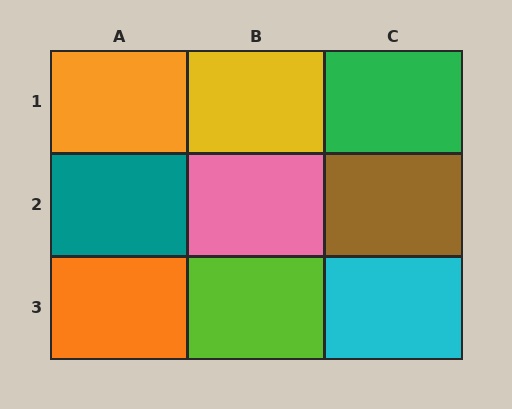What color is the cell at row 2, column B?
Pink.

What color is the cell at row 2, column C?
Brown.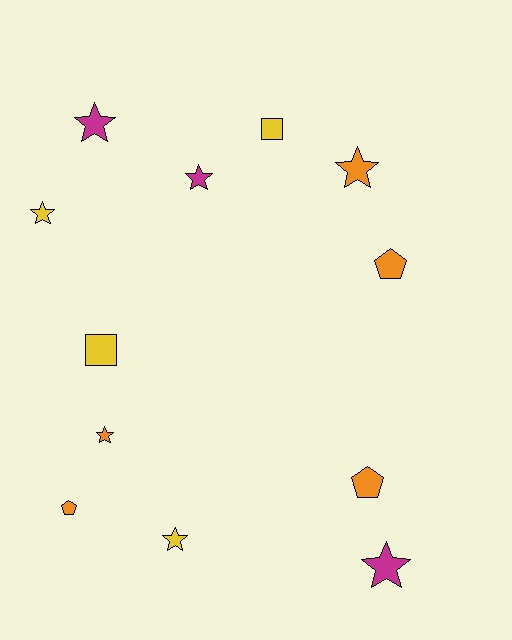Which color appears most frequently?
Orange, with 5 objects.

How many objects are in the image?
There are 12 objects.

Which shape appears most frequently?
Star, with 7 objects.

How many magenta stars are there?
There are 3 magenta stars.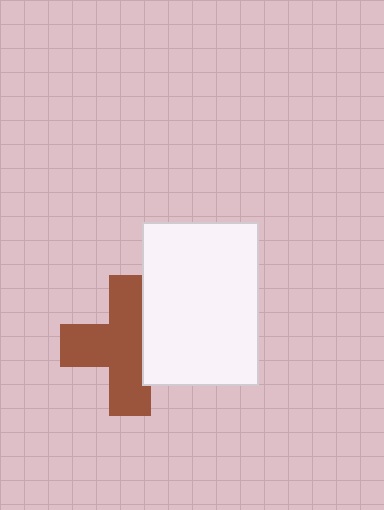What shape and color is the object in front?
The object in front is a white rectangle.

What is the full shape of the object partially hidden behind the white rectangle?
The partially hidden object is a brown cross.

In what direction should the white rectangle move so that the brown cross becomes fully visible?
The white rectangle should move right. That is the shortest direction to clear the overlap and leave the brown cross fully visible.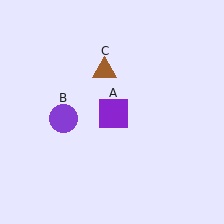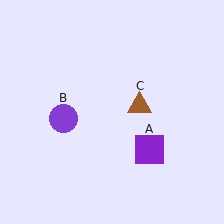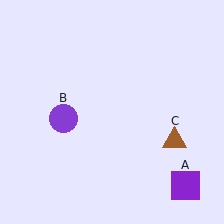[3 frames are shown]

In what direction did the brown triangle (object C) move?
The brown triangle (object C) moved down and to the right.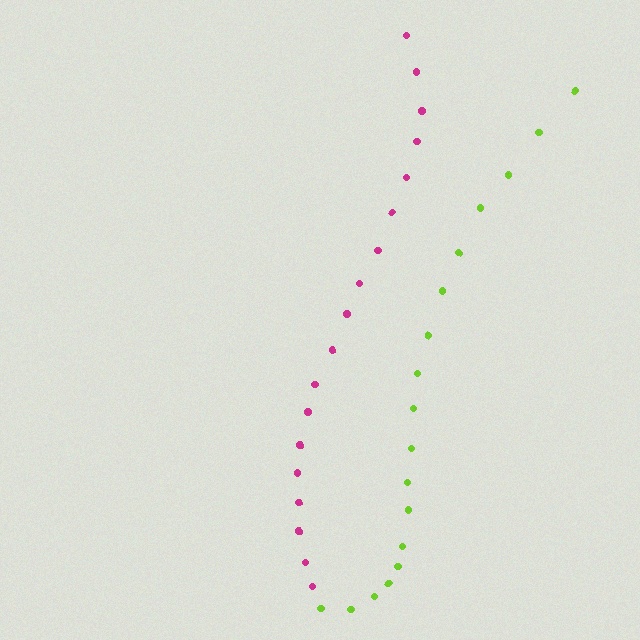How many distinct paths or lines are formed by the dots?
There are 2 distinct paths.